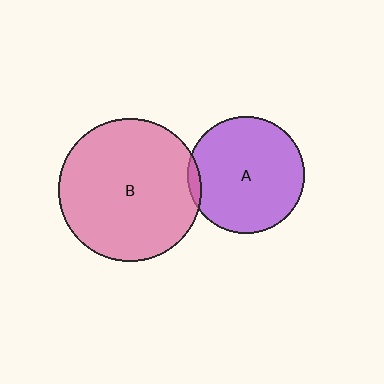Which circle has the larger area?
Circle B (pink).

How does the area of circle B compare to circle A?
Approximately 1.5 times.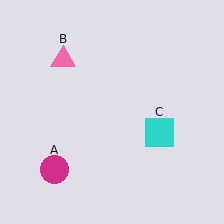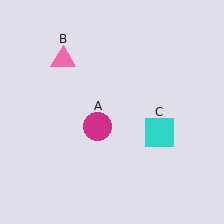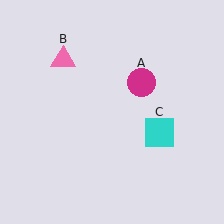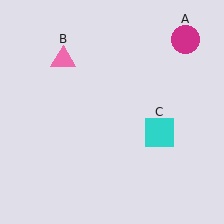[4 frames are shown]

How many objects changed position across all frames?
1 object changed position: magenta circle (object A).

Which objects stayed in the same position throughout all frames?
Pink triangle (object B) and cyan square (object C) remained stationary.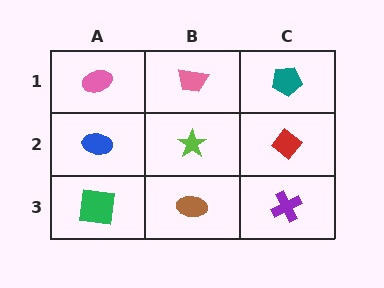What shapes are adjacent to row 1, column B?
A lime star (row 2, column B), a pink ellipse (row 1, column A), a teal pentagon (row 1, column C).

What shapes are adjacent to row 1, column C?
A red diamond (row 2, column C), a pink trapezoid (row 1, column B).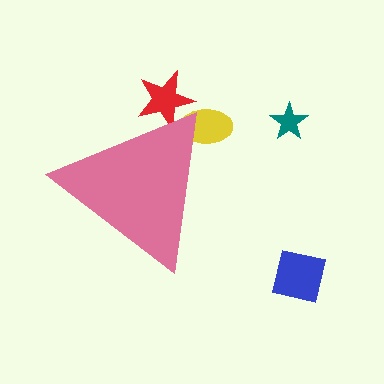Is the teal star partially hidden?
No, the teal star is fully visible.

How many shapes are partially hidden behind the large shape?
2 shapes are partially hidden.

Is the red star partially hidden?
Yes, the red star is partially hidden behind the pink triangle.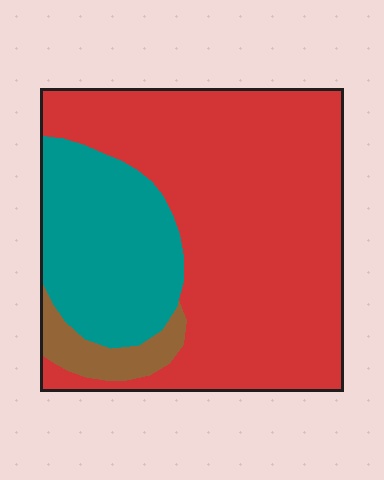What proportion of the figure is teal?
Teal covers around 25% of the figure.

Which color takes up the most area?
Red, at roughly 70%.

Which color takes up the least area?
Brown, at roughly 5%.